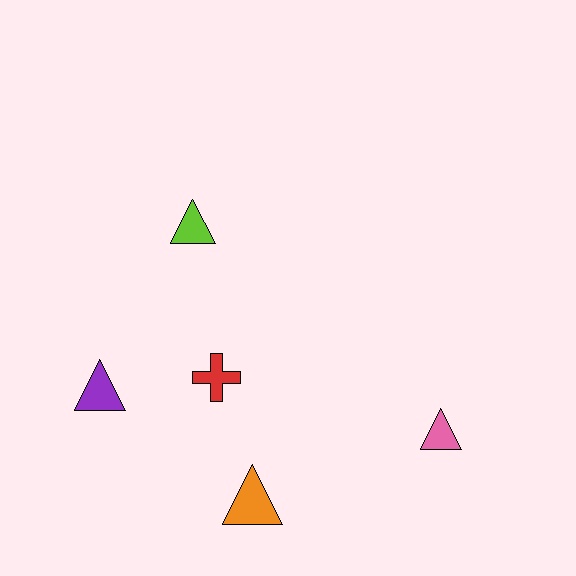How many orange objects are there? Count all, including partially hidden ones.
There is 1 orange object.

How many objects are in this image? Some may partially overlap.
There are 5 objects.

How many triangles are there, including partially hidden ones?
There are 4 triangles.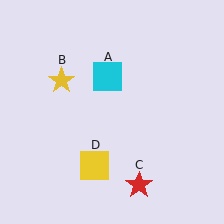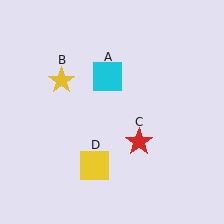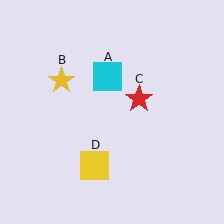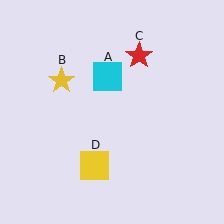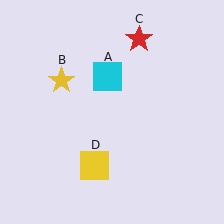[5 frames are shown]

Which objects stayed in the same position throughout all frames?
Cyan square (object A) and yellow star (object B) and yellow square (object D) remained stationary.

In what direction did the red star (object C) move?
The red star (object C) moved up.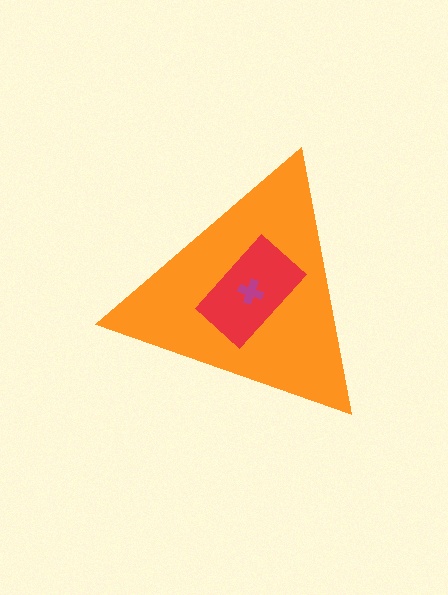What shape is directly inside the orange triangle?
The red rectangle.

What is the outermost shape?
The orange triangle.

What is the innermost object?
The magenta cross.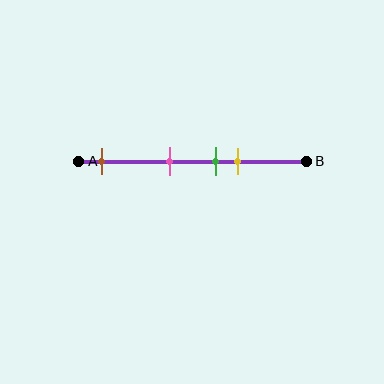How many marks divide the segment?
There are 4 marks dividing the segment.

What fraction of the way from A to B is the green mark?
The green mark is approximately 60% (0.6) of the way from A to B.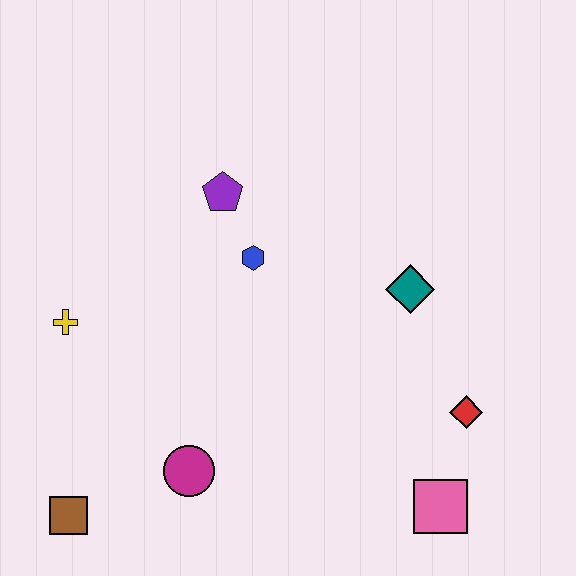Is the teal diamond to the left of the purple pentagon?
No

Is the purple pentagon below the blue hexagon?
No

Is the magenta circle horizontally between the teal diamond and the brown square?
Yes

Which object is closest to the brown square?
The magenta circle is closest to the brown square.